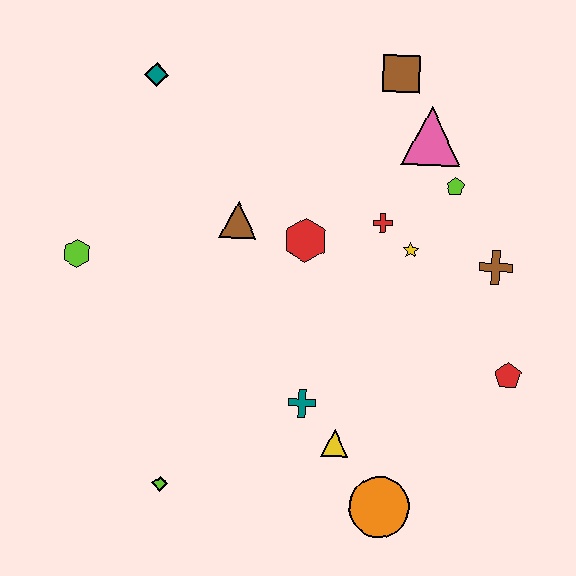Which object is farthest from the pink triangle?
The lime diamond is farthest from the pink triangle.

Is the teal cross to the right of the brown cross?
No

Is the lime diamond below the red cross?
Yes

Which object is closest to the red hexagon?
The brown triangle is closest to the red hexagon.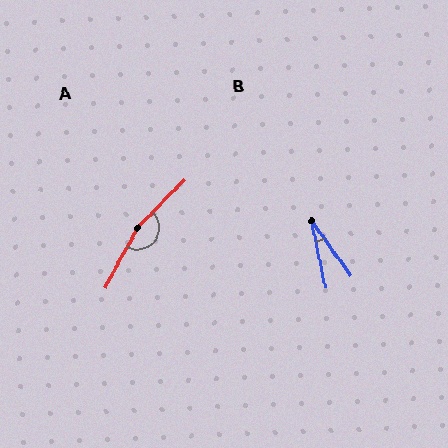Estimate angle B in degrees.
Approximately 24 degrees.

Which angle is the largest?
A, at approximately 164 degrees.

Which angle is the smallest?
B, at approximately 24 degrees.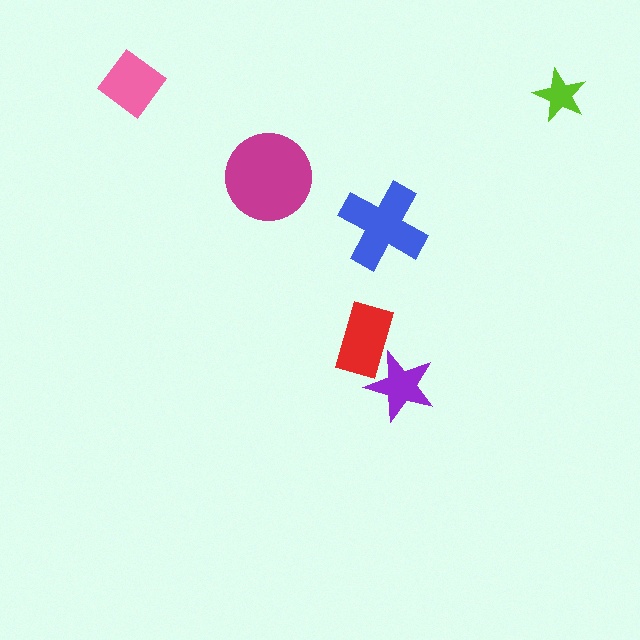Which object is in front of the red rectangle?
The purple star is in front of the red rectangle.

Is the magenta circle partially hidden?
No, no other shape covers it.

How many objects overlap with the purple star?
1 object overlaps with the purple star.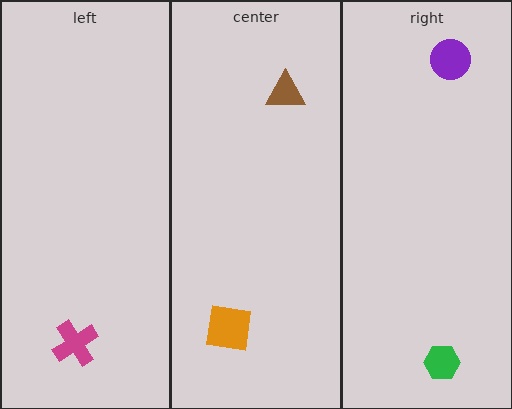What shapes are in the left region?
The magenta cross.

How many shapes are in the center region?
2.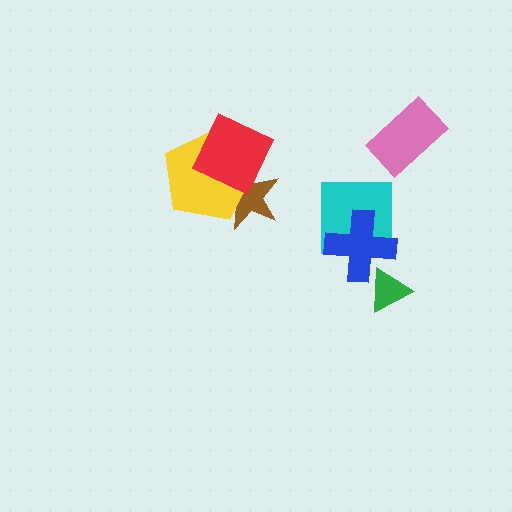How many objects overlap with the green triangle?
1 object overlaps with the green triangle.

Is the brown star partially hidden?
Yes, it is partially covered by another shape.